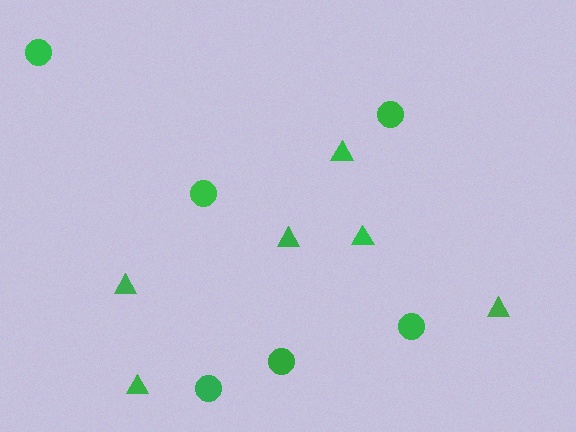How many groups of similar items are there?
There are 2 groups: one group of circles (6) and one group of triangles (6).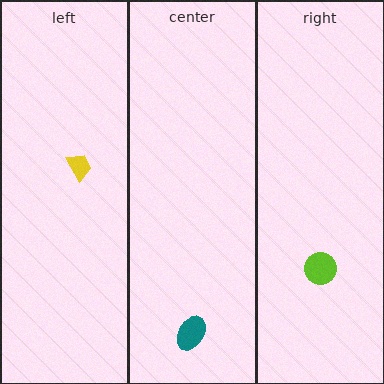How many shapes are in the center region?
1.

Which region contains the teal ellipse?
The center region.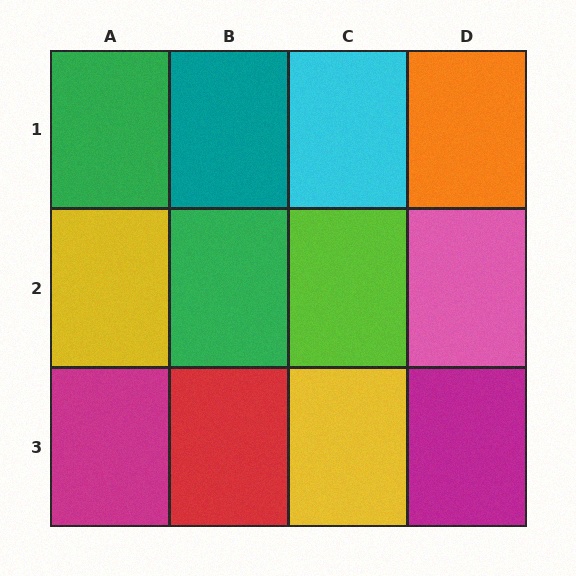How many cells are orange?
1 cell is orange.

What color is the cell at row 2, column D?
Pink.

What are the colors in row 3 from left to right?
Magenta, red, yellow, magenta.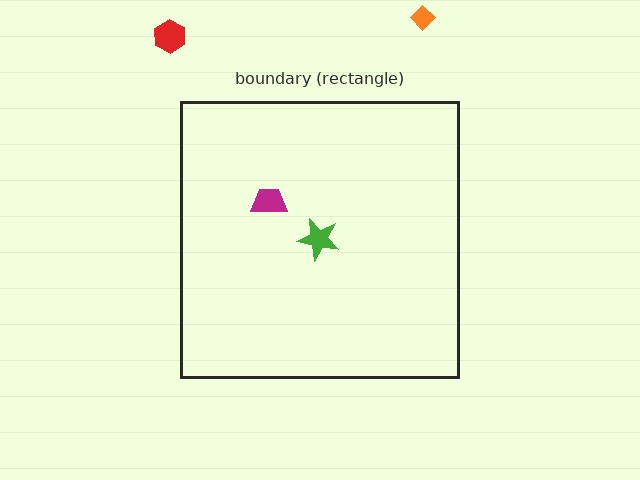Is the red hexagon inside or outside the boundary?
Outside.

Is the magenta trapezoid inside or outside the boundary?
Inside.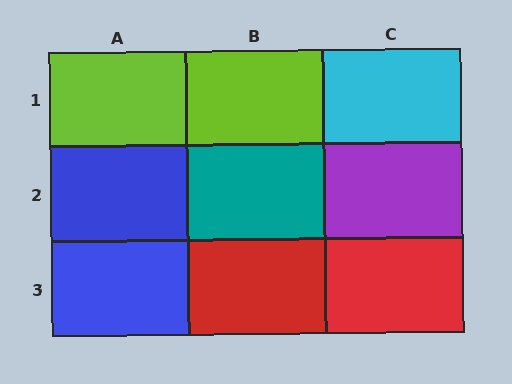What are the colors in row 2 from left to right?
Blue, teal, purple.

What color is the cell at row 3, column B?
Red.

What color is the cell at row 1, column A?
Lime.